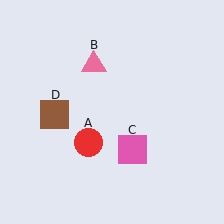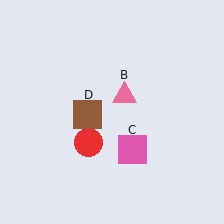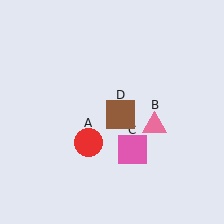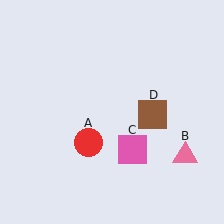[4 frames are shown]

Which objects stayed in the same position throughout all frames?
Red circle (object A) and pink square (object C) remained stationary.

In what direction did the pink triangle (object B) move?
The pink triangle (object B) moved down and to the right.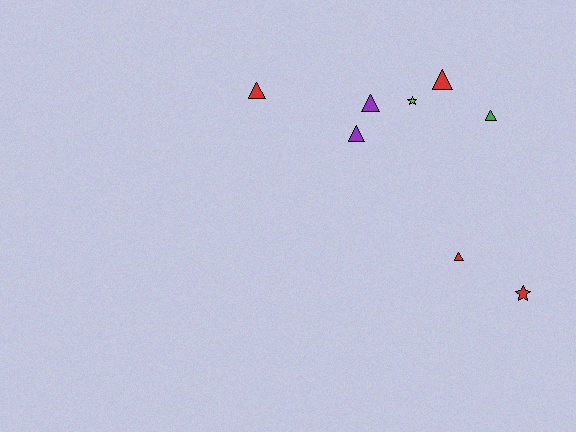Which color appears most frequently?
Red, with 4 objects.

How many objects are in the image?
There are 8 objects.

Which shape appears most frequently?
Triangle, with 6 objects.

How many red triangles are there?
There are 3 red triangles.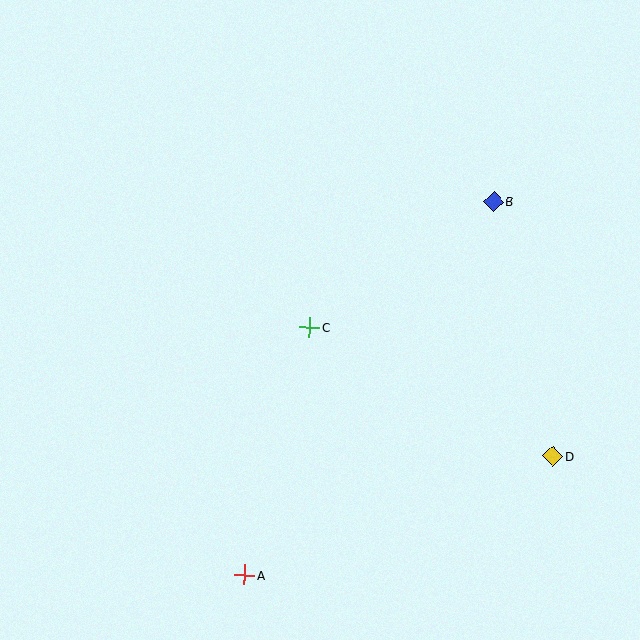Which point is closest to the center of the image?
Point C at (309, 327) is closest to the center.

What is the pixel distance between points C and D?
The distance between C and D is 275 pixels.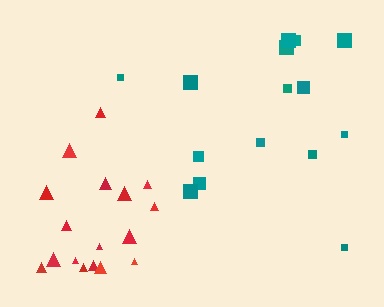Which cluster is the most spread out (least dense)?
Teal.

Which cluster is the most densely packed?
Red.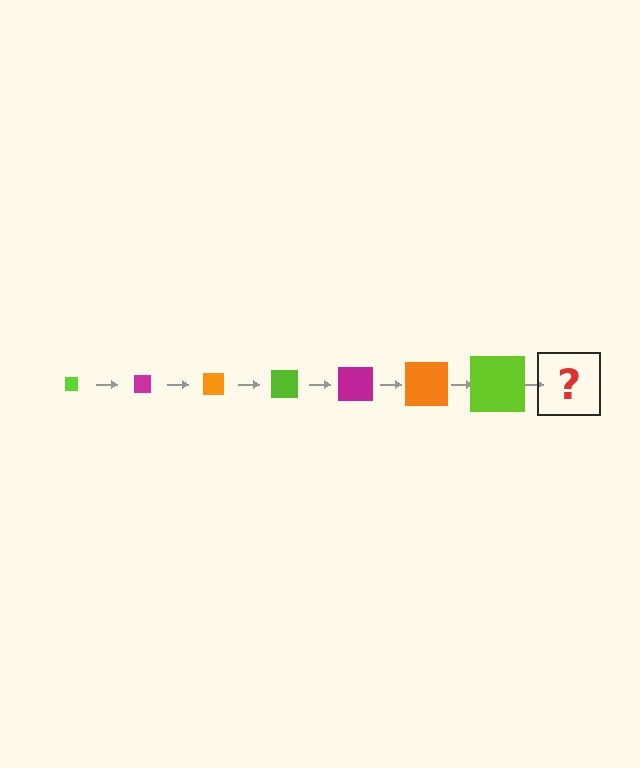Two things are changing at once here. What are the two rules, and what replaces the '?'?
The two rules are that the square grows larger each step and the color cycles through lime, magenta, and orange. The '?' should be a magenta square, larger than the previous one.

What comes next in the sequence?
The next element should be a magenta square, larger than the previous one.